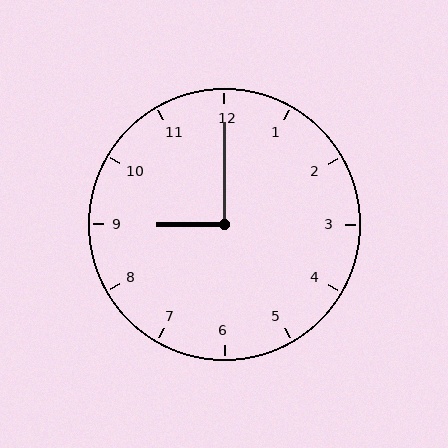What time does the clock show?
9:00.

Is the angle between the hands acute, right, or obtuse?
It is right.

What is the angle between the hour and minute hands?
Approximately 90 degrees.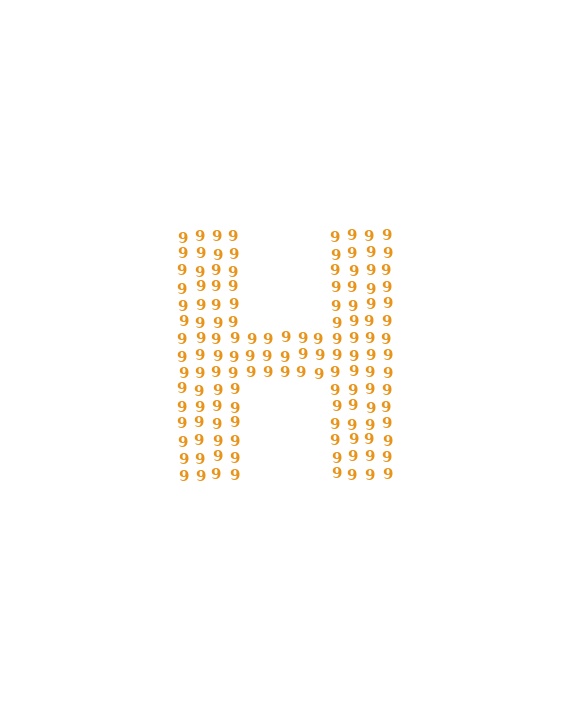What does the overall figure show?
The overall figure shows the letter H.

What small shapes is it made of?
It is made of small digit 9's.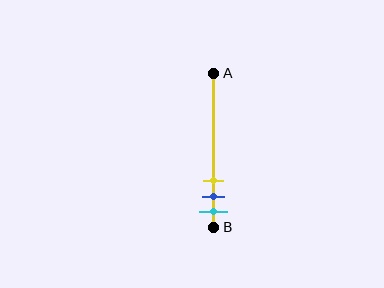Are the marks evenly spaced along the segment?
Yes, the marks are approximately evenly spaced.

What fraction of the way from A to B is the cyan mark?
The cyan mark is approximately 90% (0.9) of the way from A to B.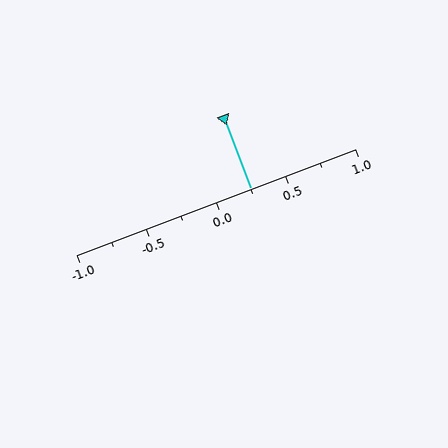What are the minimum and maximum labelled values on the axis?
The axis runs from -1.0 to 1.0.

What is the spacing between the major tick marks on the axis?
The major ticks are spaced 0.5 apart.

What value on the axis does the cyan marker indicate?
The marker indicates approximately 0.25.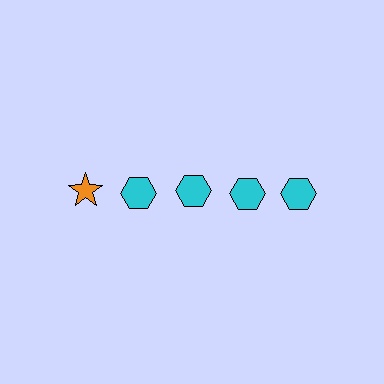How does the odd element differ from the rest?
It differs in both color (orange instead of cyan) and shape (star instead of hexagon).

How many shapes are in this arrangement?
There are 5 shapes arranged in a grid pattern.